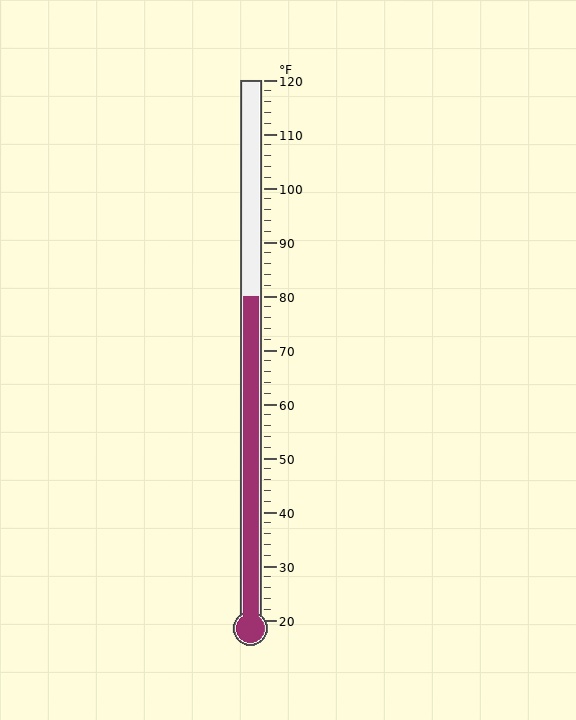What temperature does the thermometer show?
The thermometer shows approximately 80°F.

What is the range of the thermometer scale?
The thermometer scale ranges from 20°F to 120°F.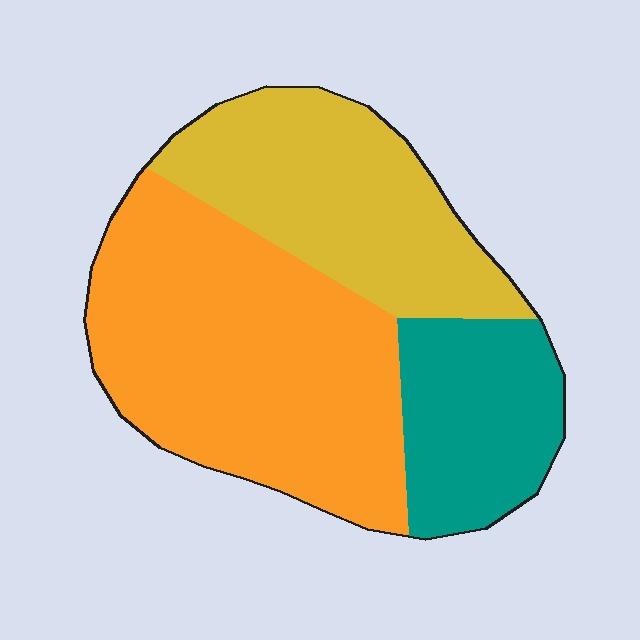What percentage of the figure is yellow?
Yellow takes up about one third (1/3) of the figure.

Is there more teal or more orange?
Orange.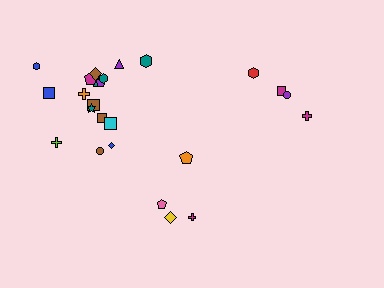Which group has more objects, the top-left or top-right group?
The top-left group.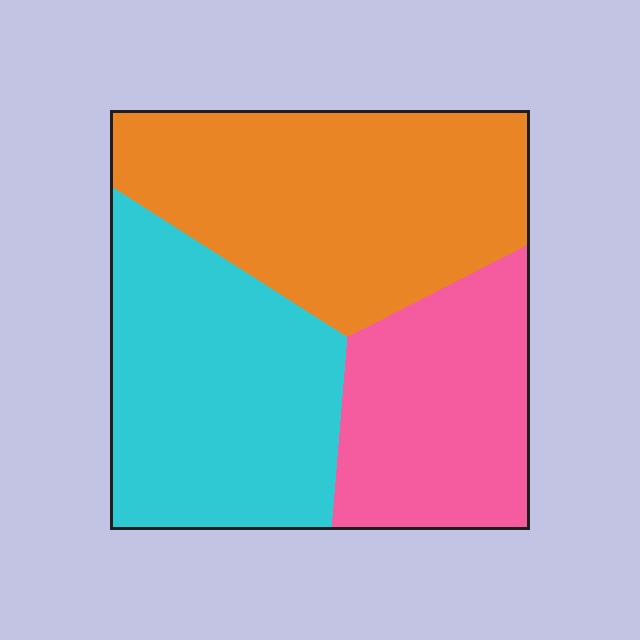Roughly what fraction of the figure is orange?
Orange takes up about two fifths (2/5) of the figure.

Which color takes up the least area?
Pink, at roughly 25%.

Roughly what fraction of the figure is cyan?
Cyan takes up about one third (1/3) of the figure.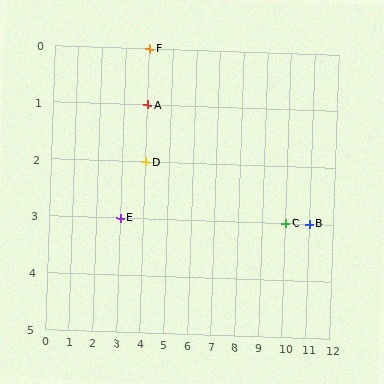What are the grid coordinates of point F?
Point F is at grid coordinates (4, 0).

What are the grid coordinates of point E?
Point E is at grid coordinates (3, 3).